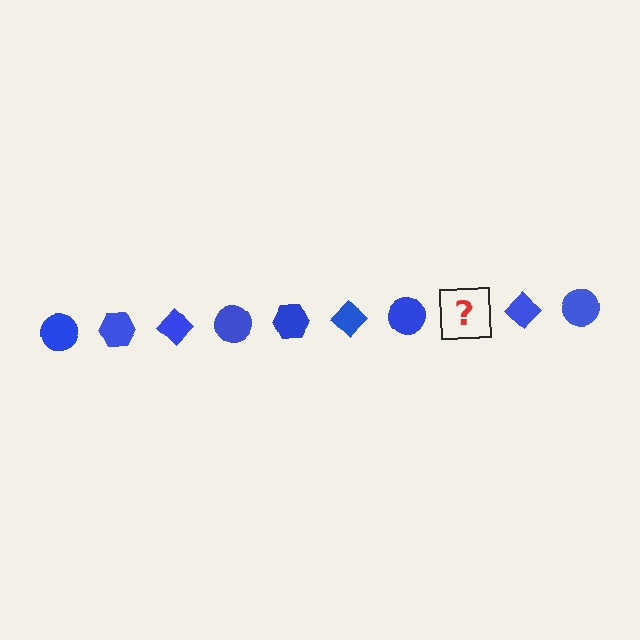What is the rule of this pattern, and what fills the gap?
The rule is that the pattern cycles through circle, hexagon, diamond shapes in blue. The gap should be filled with a blue hexagon.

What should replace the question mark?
The question mark should be replaced with a blue hexagon.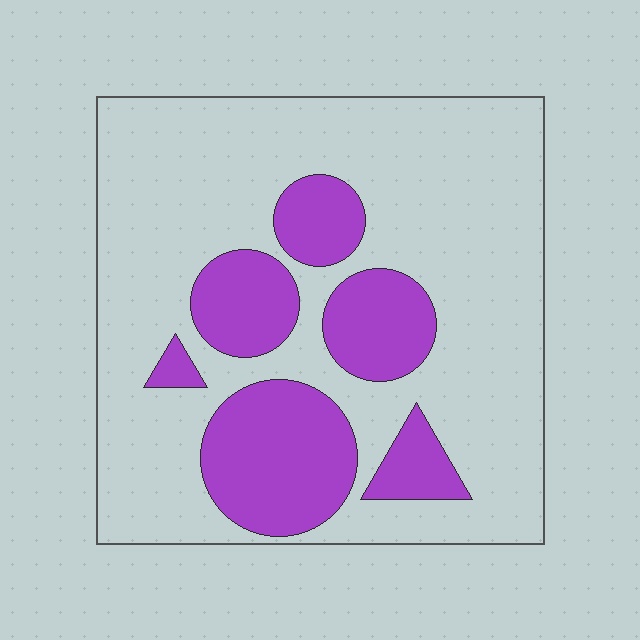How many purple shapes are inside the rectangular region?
6.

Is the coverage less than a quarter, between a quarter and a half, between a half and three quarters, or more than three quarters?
Between a quarter and a half.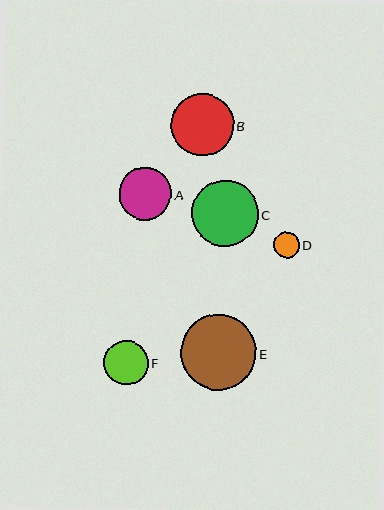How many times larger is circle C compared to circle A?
Circle C is approximately 1.3 times the size of circle A.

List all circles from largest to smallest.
From largest to smallest: E, C, B, A, F, D.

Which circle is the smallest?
Circle D is the smallest with a size of approximately 26 pixels.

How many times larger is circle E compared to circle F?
Circle E is approximately 1.7 times the size of circle F.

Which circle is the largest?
Circle E is the largest with a size of approximately 75 pixels.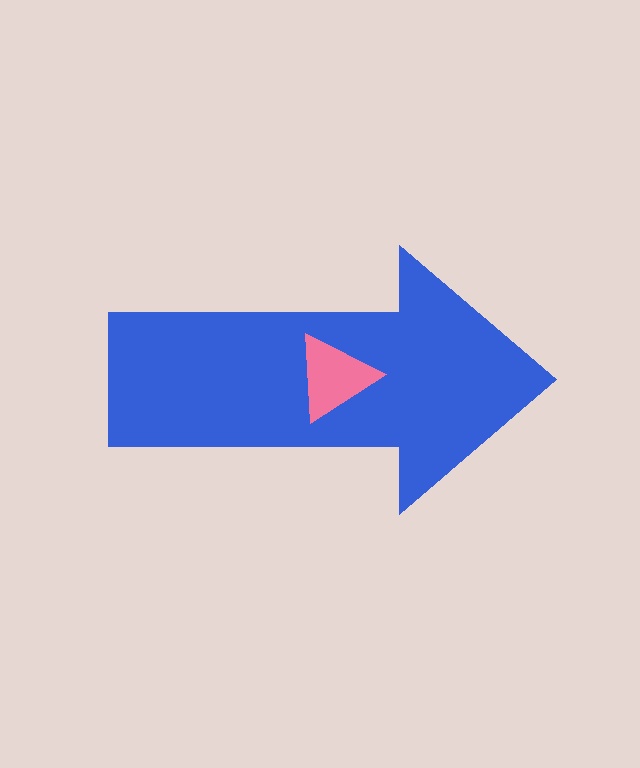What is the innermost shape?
The pink triangle.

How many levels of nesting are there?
2.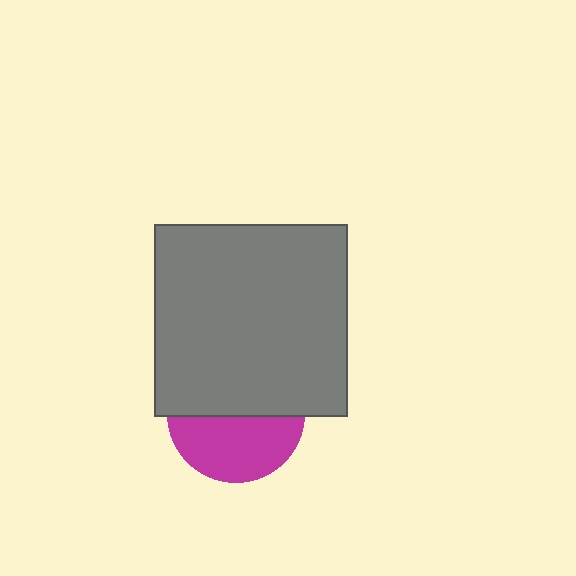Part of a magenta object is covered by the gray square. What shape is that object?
It is a circle.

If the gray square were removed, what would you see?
You would see the complete magenta circle.